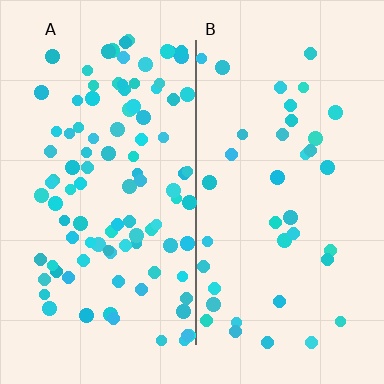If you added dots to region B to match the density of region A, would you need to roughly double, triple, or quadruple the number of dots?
Approximately triple.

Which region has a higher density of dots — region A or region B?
A (the left).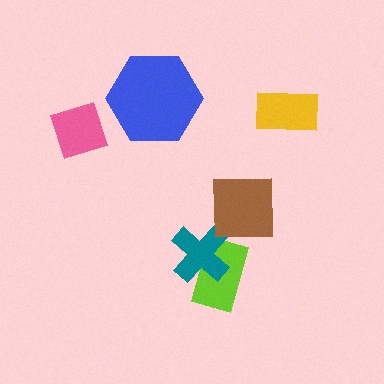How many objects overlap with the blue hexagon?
0 objects overlap with the blue hexagon.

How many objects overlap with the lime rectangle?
1 object overlaps with the lime rectangle.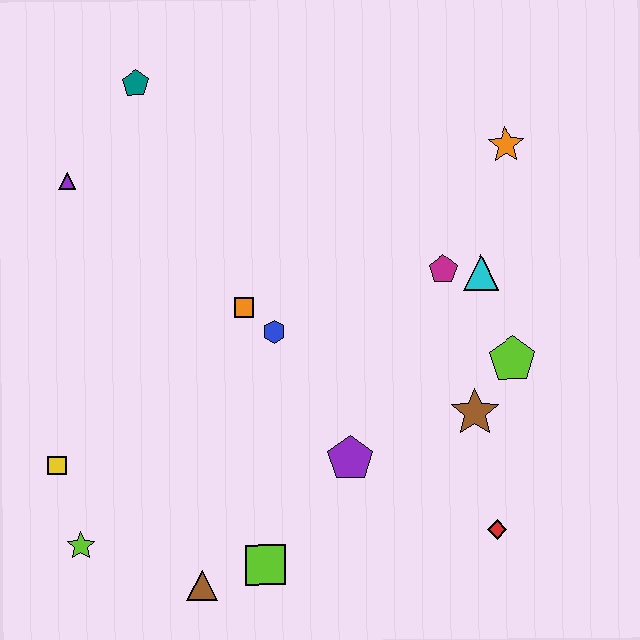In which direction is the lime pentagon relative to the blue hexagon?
The lime pentagon is to the right of the blue hexagon.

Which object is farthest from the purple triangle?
The red diamond is farthest from the purple triangle.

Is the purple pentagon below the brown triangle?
No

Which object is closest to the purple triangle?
The teal pentagon is closest to the purple triangle.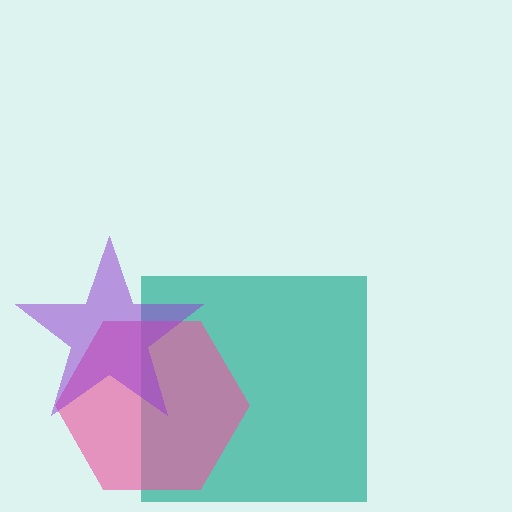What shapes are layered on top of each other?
The layered shapes are: a teal square, a pink hexagon, a purple star.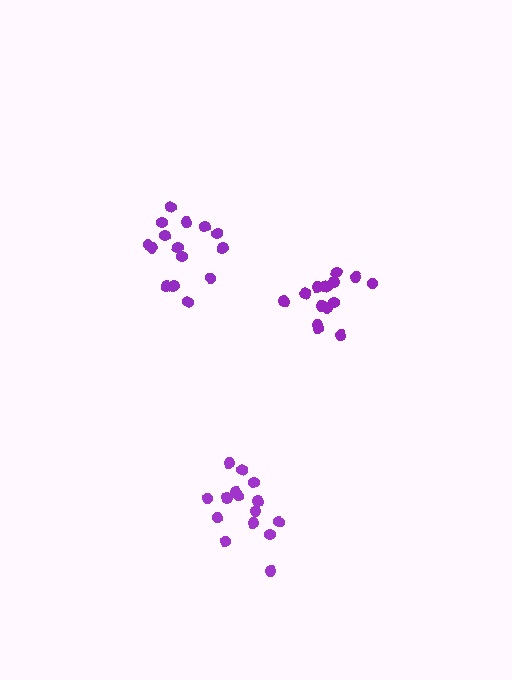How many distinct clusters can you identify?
There are 3 distinct clusters.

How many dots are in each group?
Group 1: 15 dots, Group 2: 15 dots, Group 3: 15 dots (45 total).